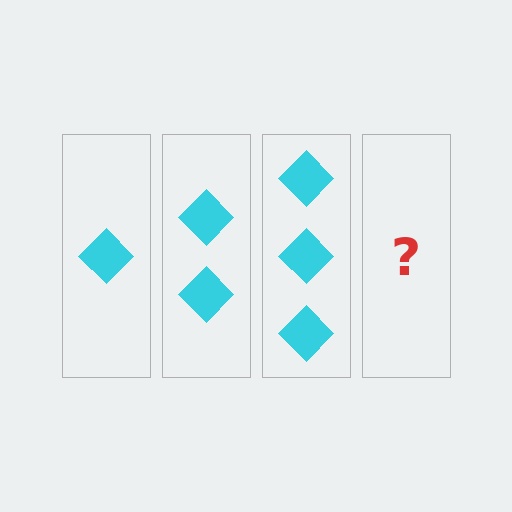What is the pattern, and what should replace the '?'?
The pattern is that each step adds one more diamond. The '?' should be 4 diamonds.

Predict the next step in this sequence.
The next step is 4 diamonds.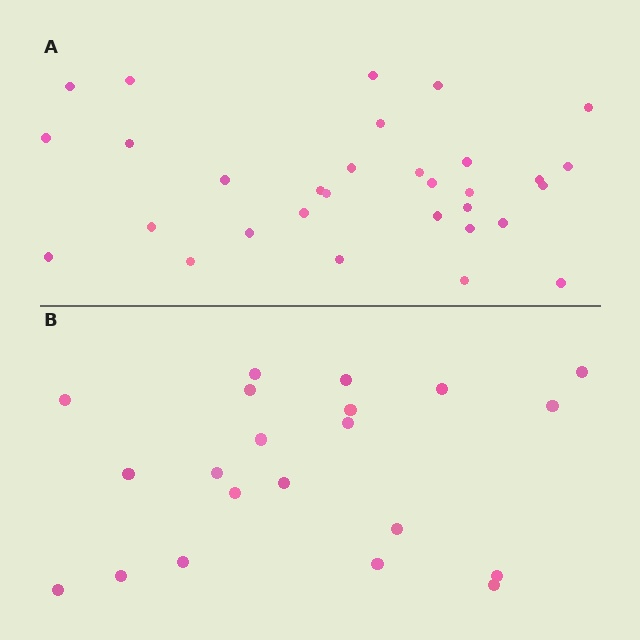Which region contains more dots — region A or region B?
Region A (the top region) has more dots.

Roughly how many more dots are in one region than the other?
Region A has roughly 10 or so more dots than region B.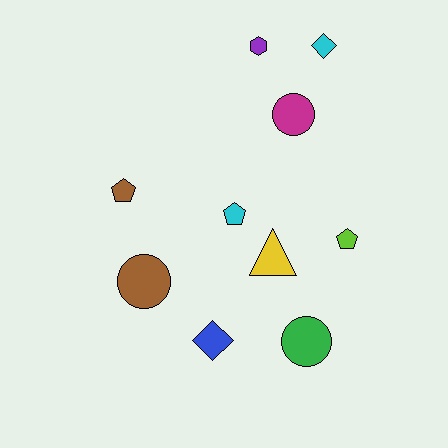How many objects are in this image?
There are 10 objects.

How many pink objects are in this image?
There are no pink objects.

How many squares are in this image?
There are no squares.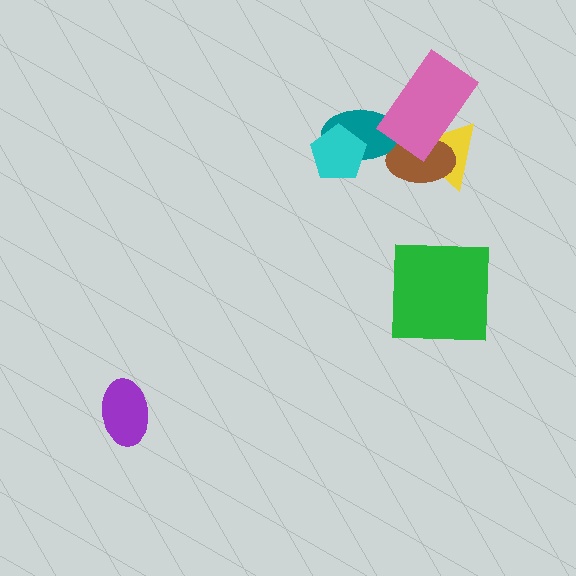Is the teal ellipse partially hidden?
Yes, it is partially covered by another shape.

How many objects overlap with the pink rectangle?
3 objects overlap with the pink rectangle.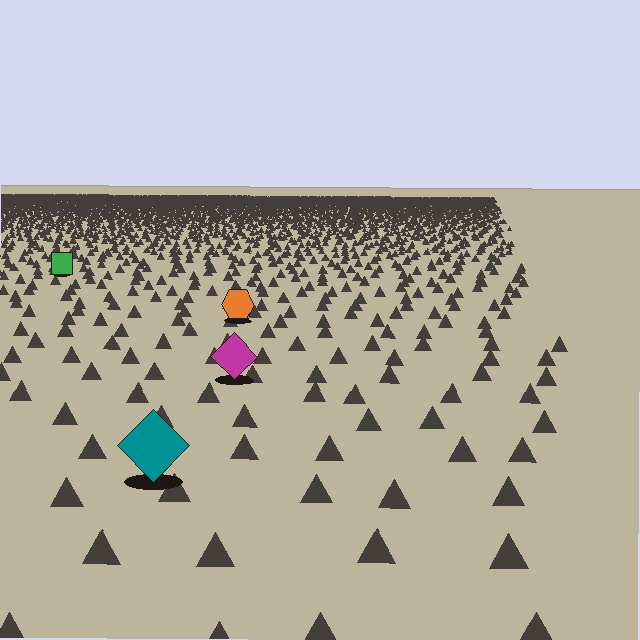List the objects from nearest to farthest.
From nearest to farthest: the teal diamond, the magenta diamond, the orange hexagon, the green square.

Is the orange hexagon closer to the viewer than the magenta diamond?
No. The magenta diamond is closer — you can tell from the texture gradient: the ground texture is coarser near it.